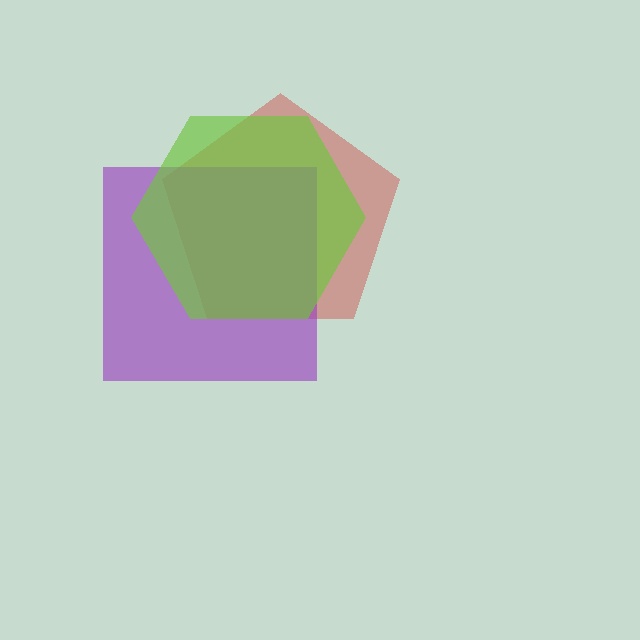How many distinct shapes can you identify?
There are 3 distinct shapes: a red pentagon, a purple square, a lime hexagon.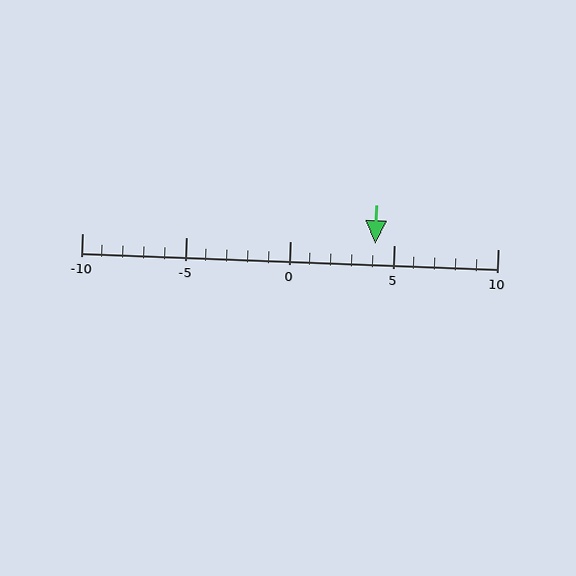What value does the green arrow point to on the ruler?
The green arrow points to approximately 4.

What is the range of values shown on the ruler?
The ruler shows values from -10 to 10.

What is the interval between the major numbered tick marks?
The major tick marks are spaced 5 units apart.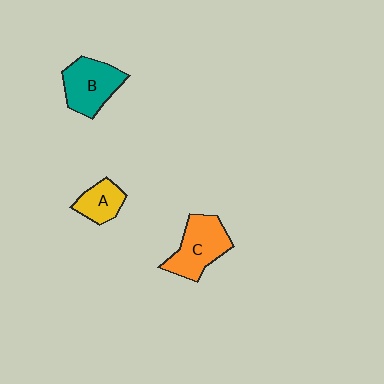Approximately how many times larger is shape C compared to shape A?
Approximately 1.7 times.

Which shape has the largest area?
Shape C (orange).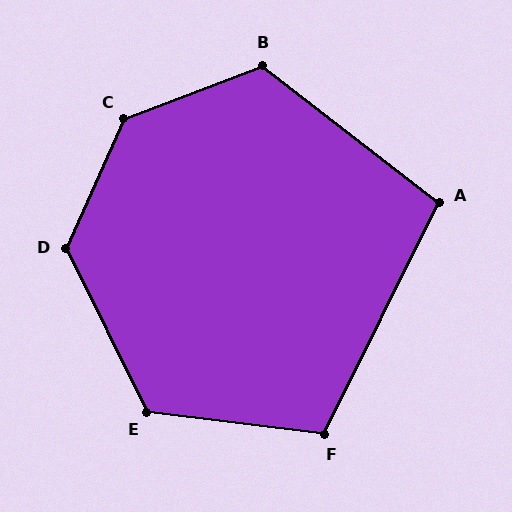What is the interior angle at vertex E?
Approximately 123 degrees (obtuse).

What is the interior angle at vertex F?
Approximately 109 degrees (obtuse).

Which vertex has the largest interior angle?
C, at approximately 135 degrees.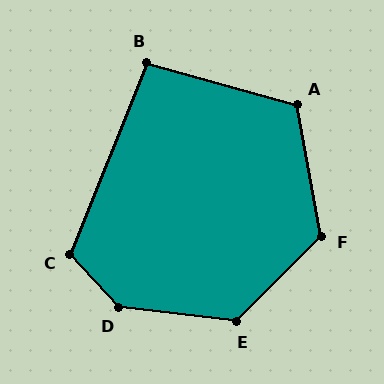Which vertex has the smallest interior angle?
B, at approximately 96 degrees.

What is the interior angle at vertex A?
Approximately 116 degrees (obtuse).